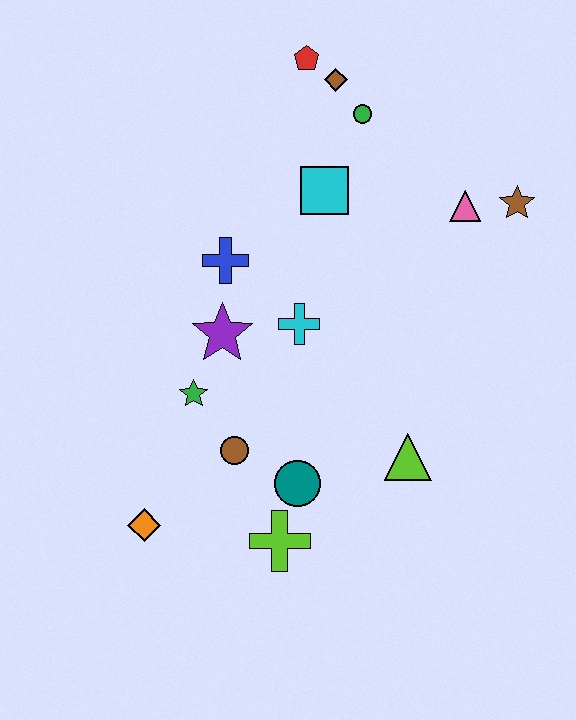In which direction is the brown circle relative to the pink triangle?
The brown circle is below the pink triangle.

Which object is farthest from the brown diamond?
The orange diamond is farthest from the brown diamond.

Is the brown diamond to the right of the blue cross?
Yes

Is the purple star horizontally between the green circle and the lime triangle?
No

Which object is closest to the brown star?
The pink triangle is closest to the brown star.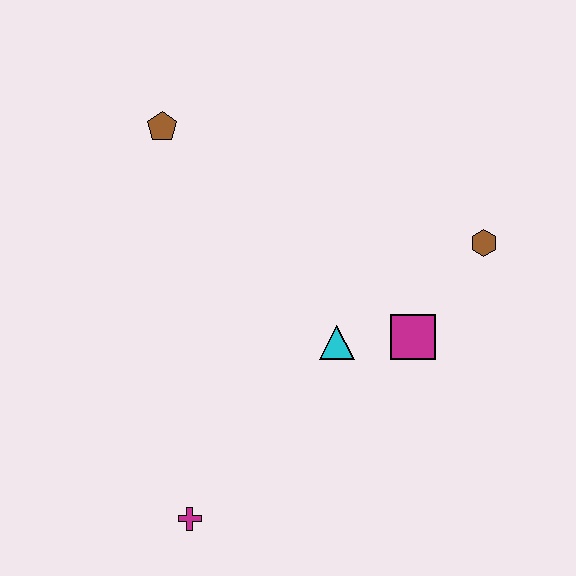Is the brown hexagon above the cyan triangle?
Yes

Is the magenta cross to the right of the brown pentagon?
Yes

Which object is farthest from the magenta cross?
The brown hexagon is farthest from the magenta cross.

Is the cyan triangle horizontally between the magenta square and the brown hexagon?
No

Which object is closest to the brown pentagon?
The cyan triangle is closest to the brown pentagon.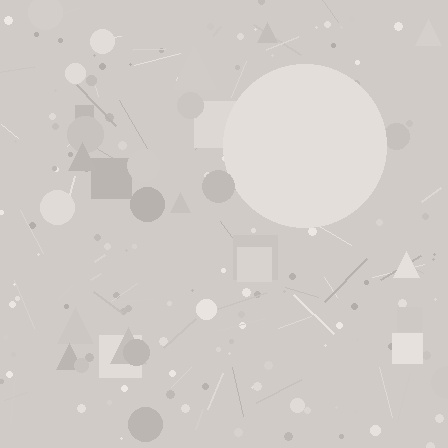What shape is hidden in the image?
A circle is hidden in the image.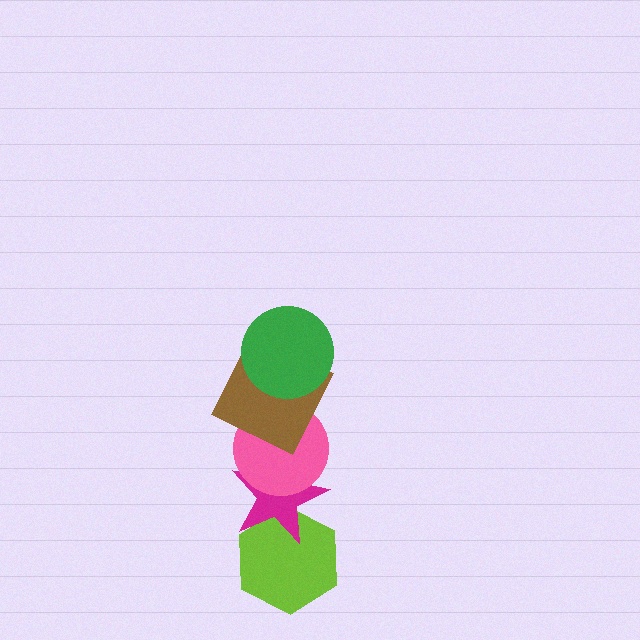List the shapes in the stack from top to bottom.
From top to bottom: the green circle, the brown square, the pink circle, the magenta star, the lime hexagon.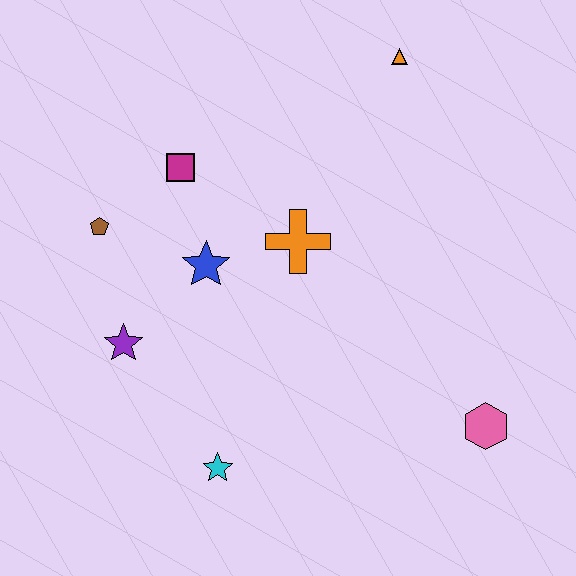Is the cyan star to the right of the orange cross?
No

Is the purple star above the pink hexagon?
Yes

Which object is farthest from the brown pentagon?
The pink hexagon is farthest from the brown pentagon.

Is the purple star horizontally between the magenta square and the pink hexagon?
No